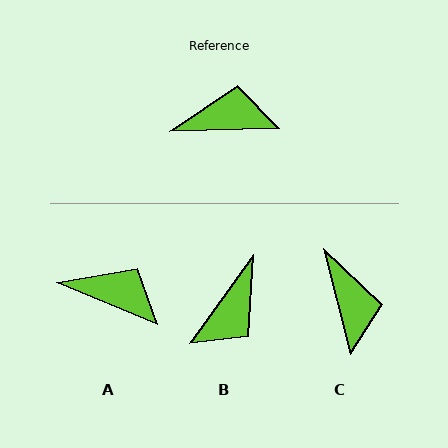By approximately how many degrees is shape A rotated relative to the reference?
Approximately 24 degrees clockwise.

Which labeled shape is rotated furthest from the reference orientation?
B, about 127 degrees away.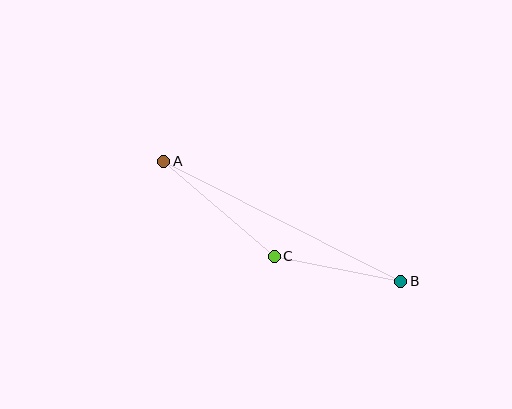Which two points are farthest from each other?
Points A and B are farthest from each other.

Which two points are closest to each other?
Points B and C are closest to each other.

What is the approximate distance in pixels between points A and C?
The distance between A and C is approximately 145 pixels.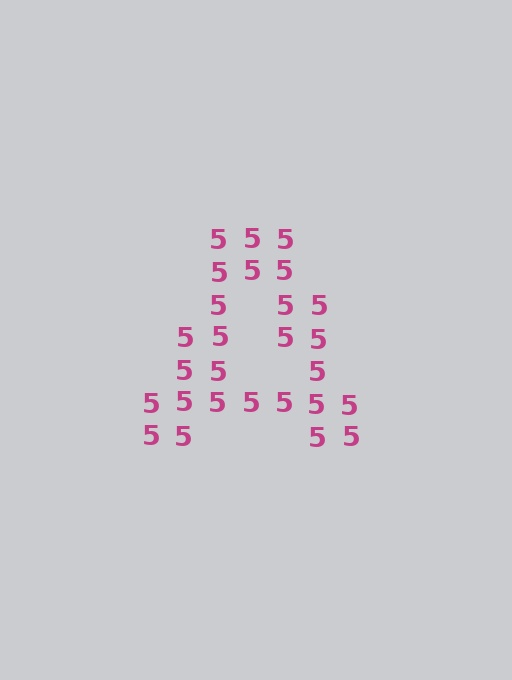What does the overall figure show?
The overall figure shows the letter A.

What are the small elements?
The small elements are digit 5's.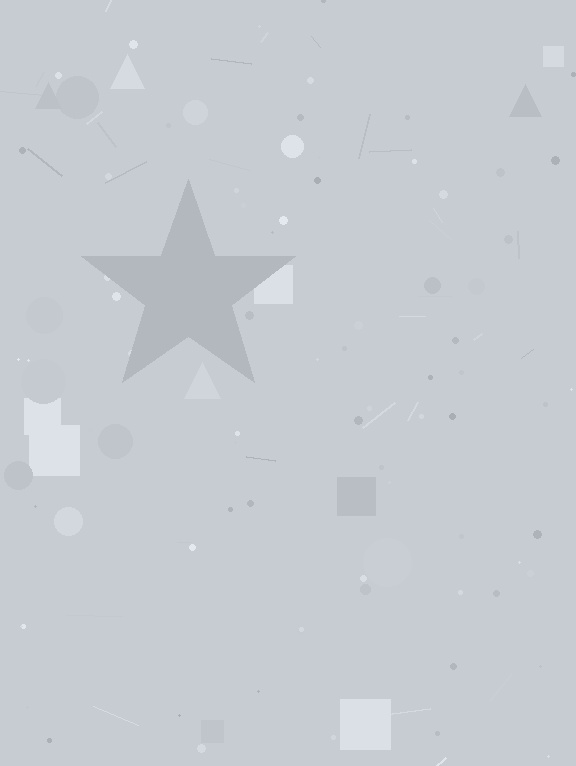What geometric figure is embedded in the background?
A star is embedded in the background.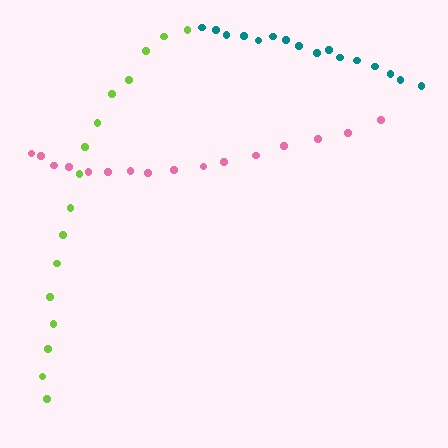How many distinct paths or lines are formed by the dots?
There are 3 distinct paths.